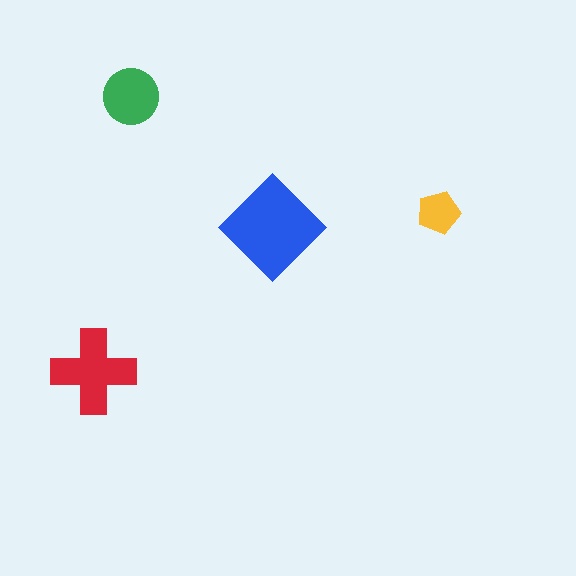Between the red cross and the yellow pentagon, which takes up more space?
The red cross.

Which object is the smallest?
The yellow pentagon.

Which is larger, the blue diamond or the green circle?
The blue diamond.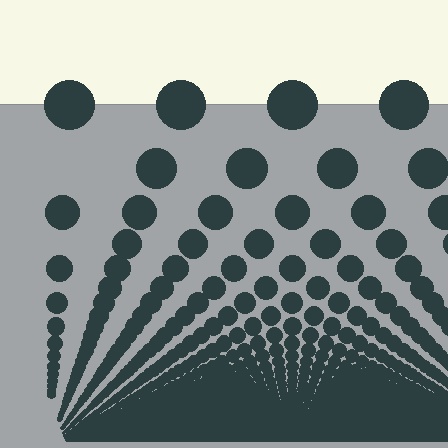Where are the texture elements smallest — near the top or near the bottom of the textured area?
Near the bottom.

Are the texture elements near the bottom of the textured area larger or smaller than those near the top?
Smaller. The gradient is inverted — elements near the bottom are smaller and denser.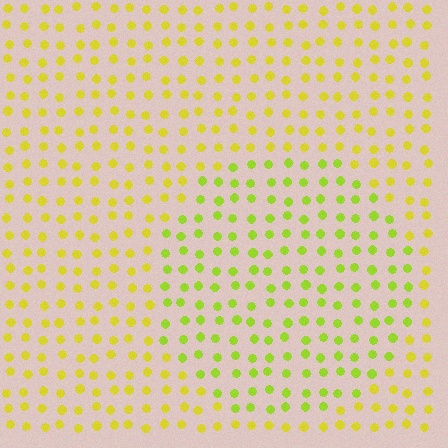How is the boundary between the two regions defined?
The boundary is defined purely by a slight shift in hue (about 25 degrees). Spacing, size, and orientation are identical on both sides.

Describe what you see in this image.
The image is filled with small yellow elements in a uniform arrangement. A circle-shaped region is visible where the elements are tinted to a slightly different hue, forming a subtle color boundary.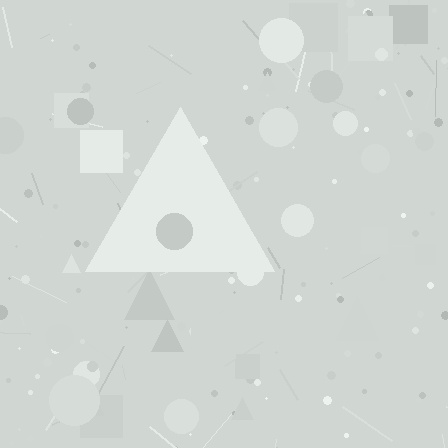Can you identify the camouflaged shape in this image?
The camouflaged shape is a triangle.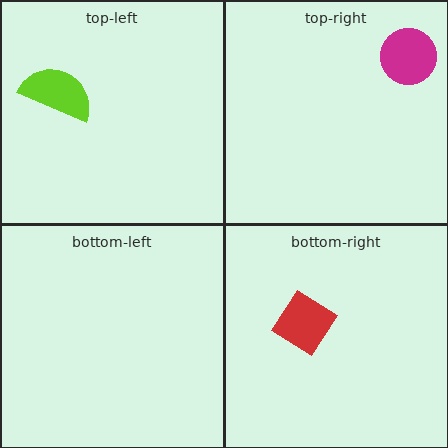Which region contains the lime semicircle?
The top-left region.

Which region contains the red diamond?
The bottom-right region.